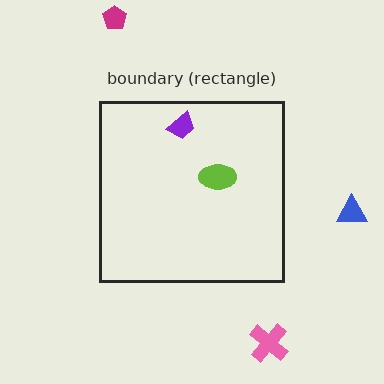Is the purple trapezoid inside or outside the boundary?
Inside.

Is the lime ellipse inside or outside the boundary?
Inside.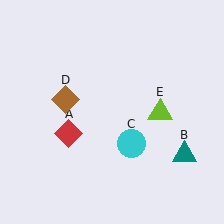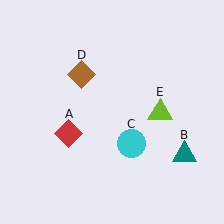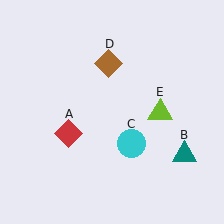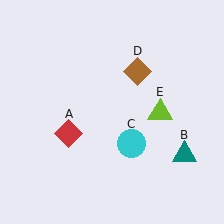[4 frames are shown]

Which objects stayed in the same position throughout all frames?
Red diamond (object A) and teal triangle (object B) and cyan circle (object C) and lime triangle (object E) remained stationary.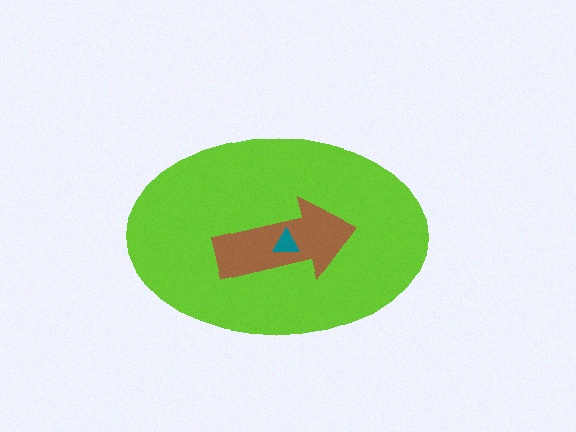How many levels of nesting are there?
3.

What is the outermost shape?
The lime ellipse.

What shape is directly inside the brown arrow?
The teal triangle.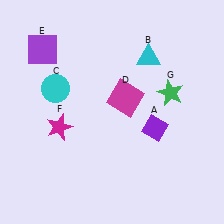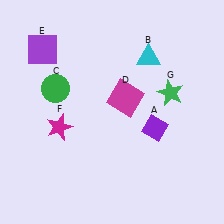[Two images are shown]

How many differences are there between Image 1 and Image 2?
There is 1 difference between the two images.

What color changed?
The circle (C) changed from cyan in Image 1 to green in Image 2.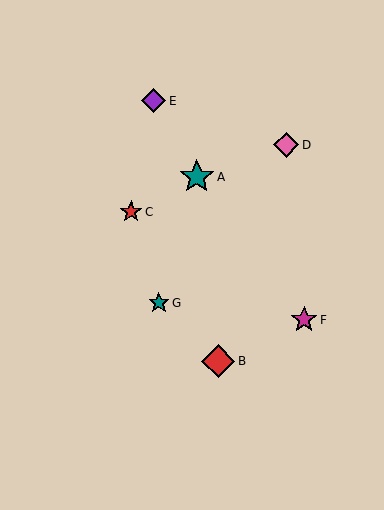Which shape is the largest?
The teal star (labeled A) is the largest.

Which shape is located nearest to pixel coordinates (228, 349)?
The red diamond (labeled B) at (218, 361) is nearest to that location.